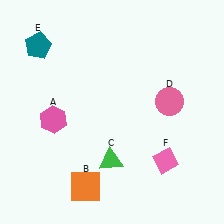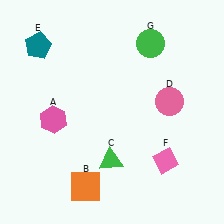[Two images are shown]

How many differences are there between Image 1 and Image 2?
There is 1 difference between the two images.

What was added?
A green circle (G) was added in Image 2.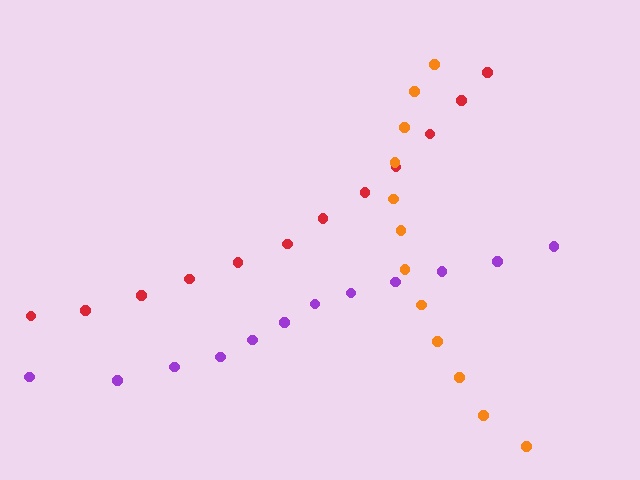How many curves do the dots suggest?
There are 3 distinct paths.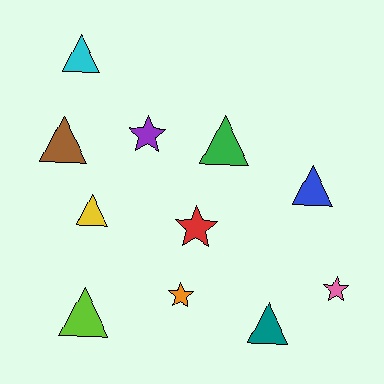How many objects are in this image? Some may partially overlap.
There are 11 objects.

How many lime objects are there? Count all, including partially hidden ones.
There is 1 lime object.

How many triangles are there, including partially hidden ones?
There are 7 triangles.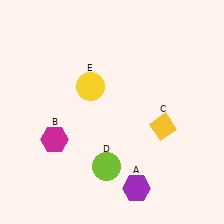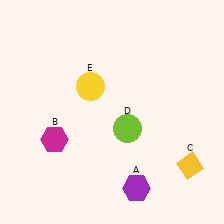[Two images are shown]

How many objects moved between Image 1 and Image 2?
2 objects moved between the two images.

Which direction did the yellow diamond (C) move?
The yellow diamond (C) moved down.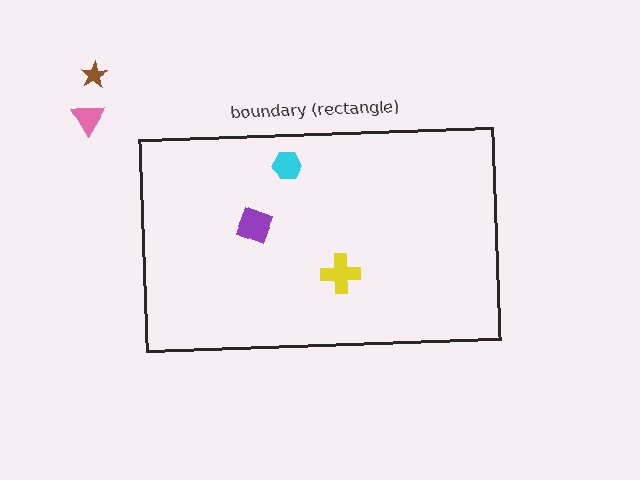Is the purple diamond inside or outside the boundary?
Inside.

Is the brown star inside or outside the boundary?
Outside.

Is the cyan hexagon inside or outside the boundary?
Inside.